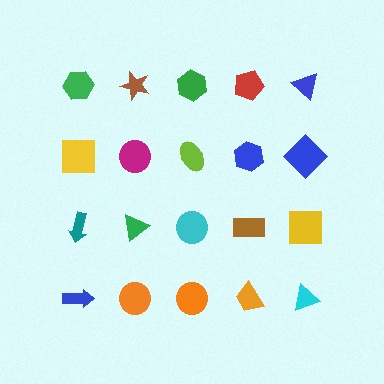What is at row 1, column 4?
A red pentagon.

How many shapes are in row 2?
5 shapes.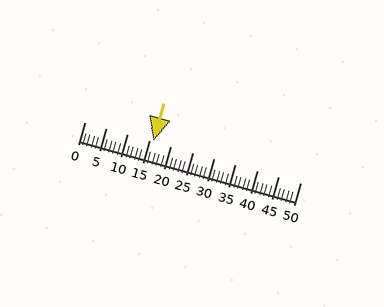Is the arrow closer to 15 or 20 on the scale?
The arrow is closer to 15.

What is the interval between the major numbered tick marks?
The major tick marks are spaced 5 units apart.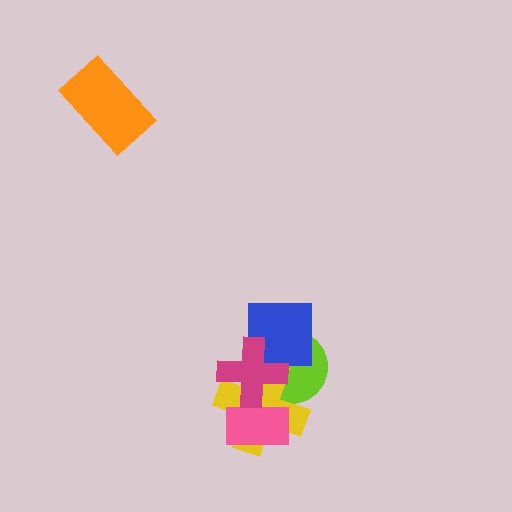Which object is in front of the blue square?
The magenta cross is in front of the blue square.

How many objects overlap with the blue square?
2 objects overlap with the blue square.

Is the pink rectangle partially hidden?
Yes, it is partially covered by another shape.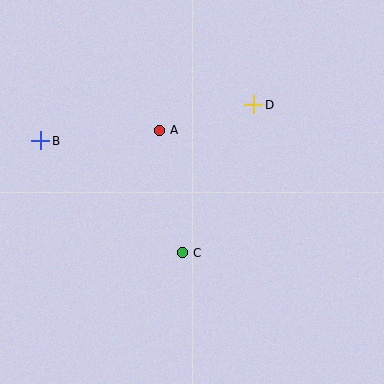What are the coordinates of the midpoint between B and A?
The midpoint between B and A is at (100, 136).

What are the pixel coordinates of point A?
Point A is at (159, 130).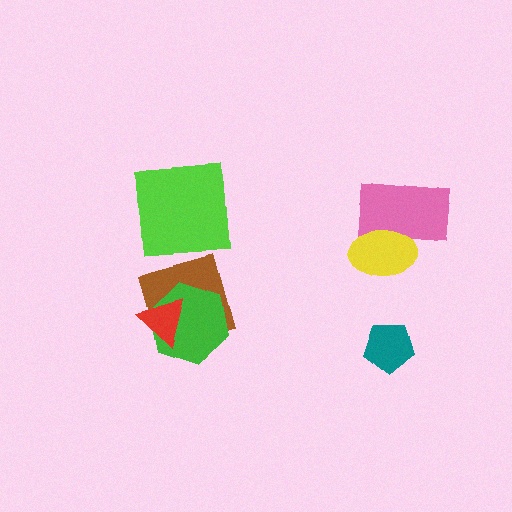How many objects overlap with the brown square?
2 objects overlap with the brown square.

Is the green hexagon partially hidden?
Yes, it is partially covered by another shape.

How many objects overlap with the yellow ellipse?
1 object overlaps with the yellow ellipse.